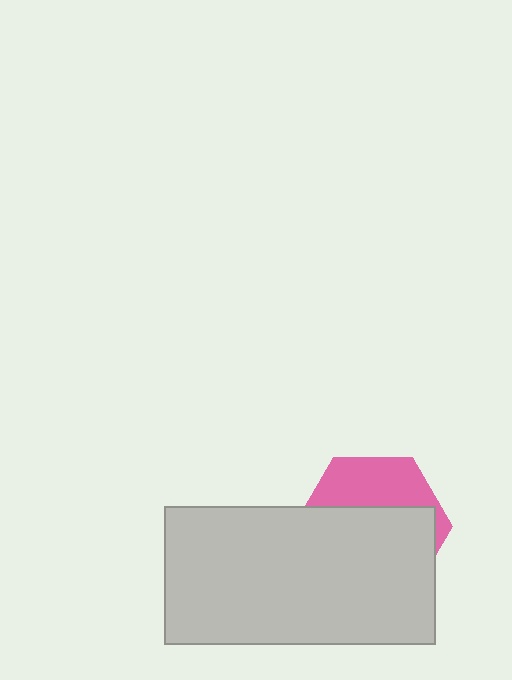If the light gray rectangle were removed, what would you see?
You would see the complete pink hexagon.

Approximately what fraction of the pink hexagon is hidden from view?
Roughly 66% of the pink hexagon is hidden behind the light gray rectangle.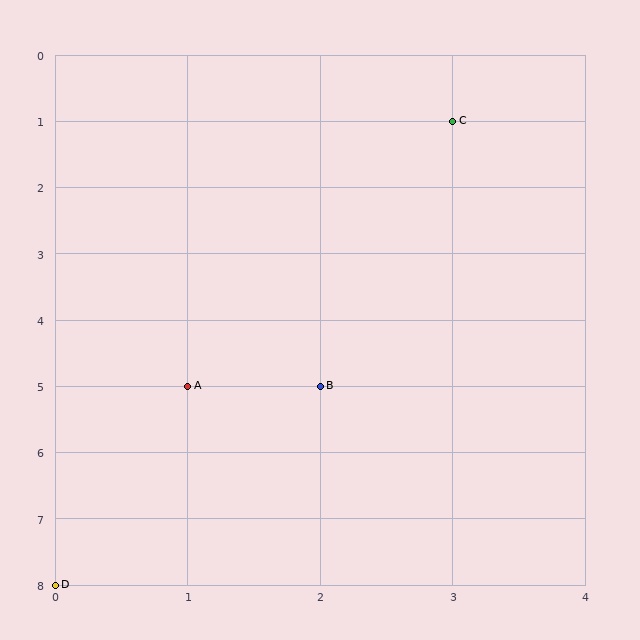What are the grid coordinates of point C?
Point C is at grid coordinates (3, 1).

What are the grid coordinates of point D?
Point D is at grid coordinates (0, 8).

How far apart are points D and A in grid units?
Points D and A are 1 column and 3 rows apart (about 3.2 grid units diagonally).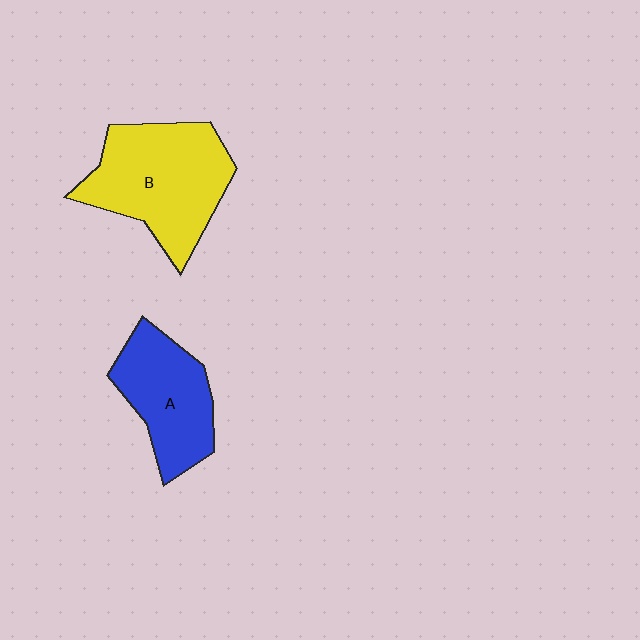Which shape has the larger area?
Shape B (yellow).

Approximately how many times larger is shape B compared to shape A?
Approximately 1.4 times.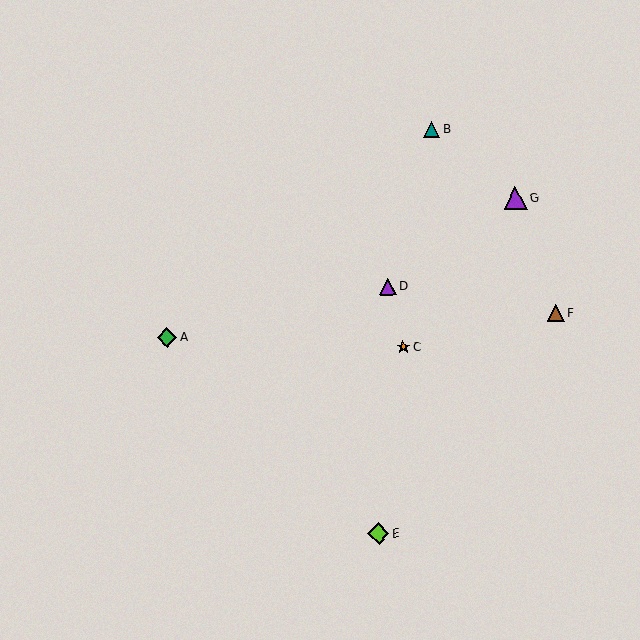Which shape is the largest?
The purple triangle (labeled G) is the largest.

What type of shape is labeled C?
Shape C is an orange star.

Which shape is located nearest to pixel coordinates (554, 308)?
The brown triangle (labeled F) at (556, 313) is nearest to that location.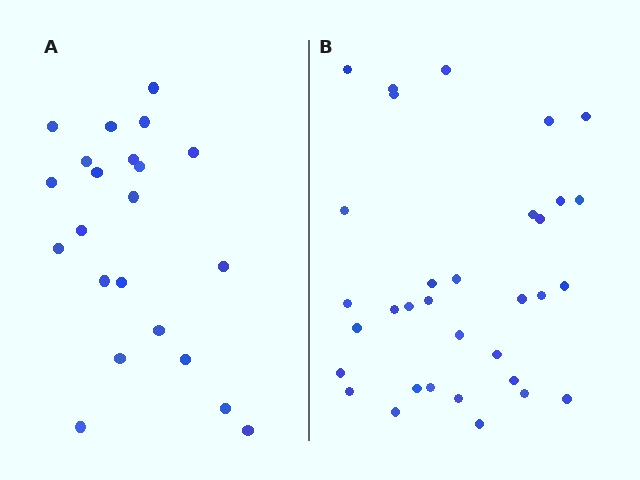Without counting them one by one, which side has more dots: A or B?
Region B (the right region) has more dots.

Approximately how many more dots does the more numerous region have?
Region B has roughly 12 or so more dots than region A.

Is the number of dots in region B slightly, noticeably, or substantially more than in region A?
Region B has substantially more. The ratio is roughly 1.5 to 1.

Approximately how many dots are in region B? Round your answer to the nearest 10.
About 30 dots. (The exact count is 33, which rounds to 30.)